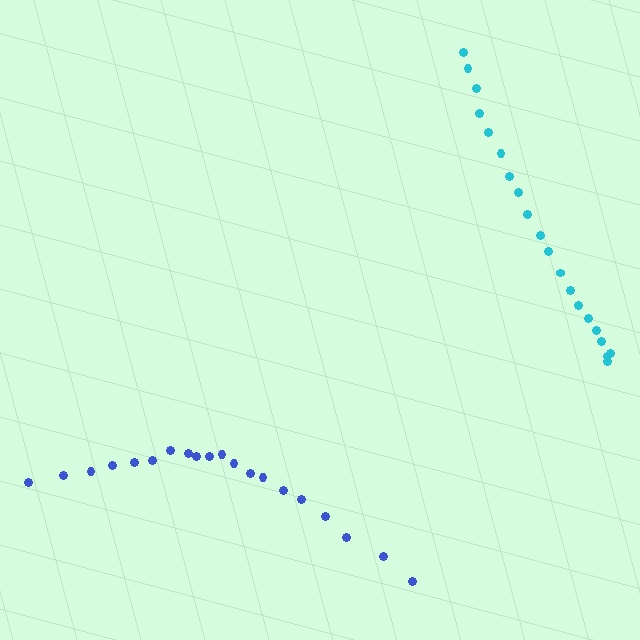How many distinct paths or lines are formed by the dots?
There are 2 distinct paths.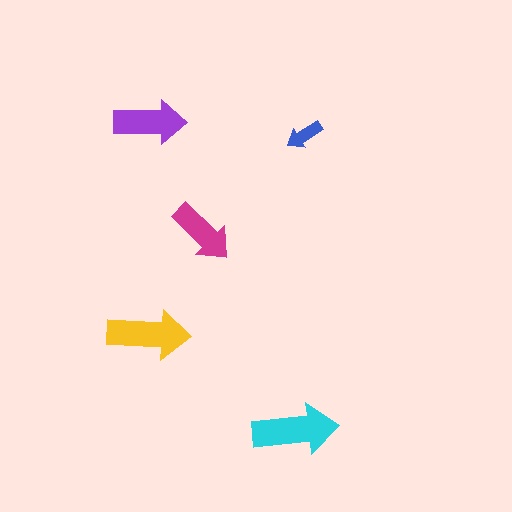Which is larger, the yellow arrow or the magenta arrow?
The yellow one.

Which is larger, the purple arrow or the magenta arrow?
The purple one.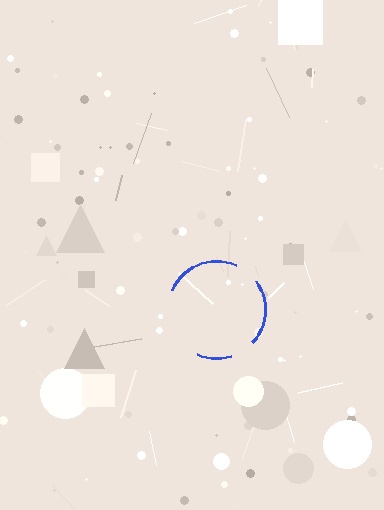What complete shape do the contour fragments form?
The contour fragments form a circle.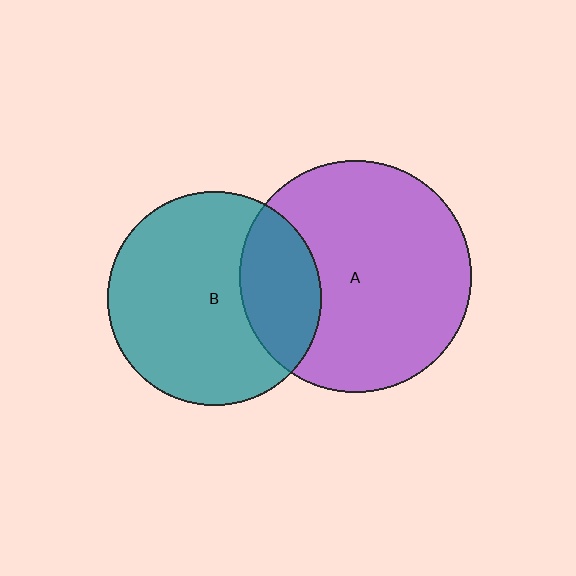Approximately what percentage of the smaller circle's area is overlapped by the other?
Approximately 25%.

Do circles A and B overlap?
Yes.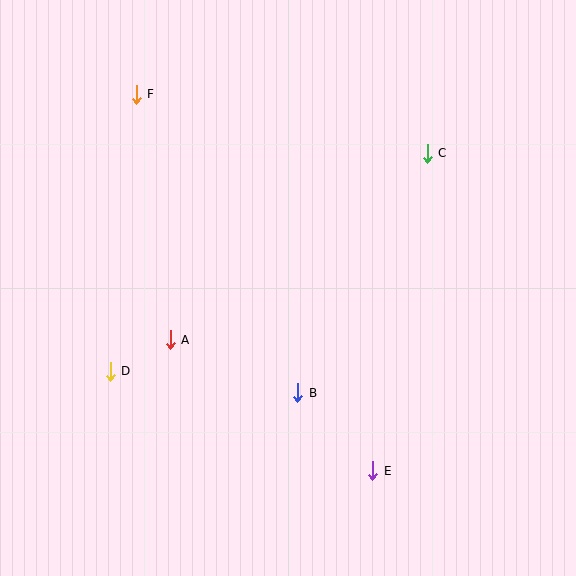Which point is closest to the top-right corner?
Point C is closest to the top-right corner.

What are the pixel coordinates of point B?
Point B is at (298, 393).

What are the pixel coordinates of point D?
Point D is at (110, 371).